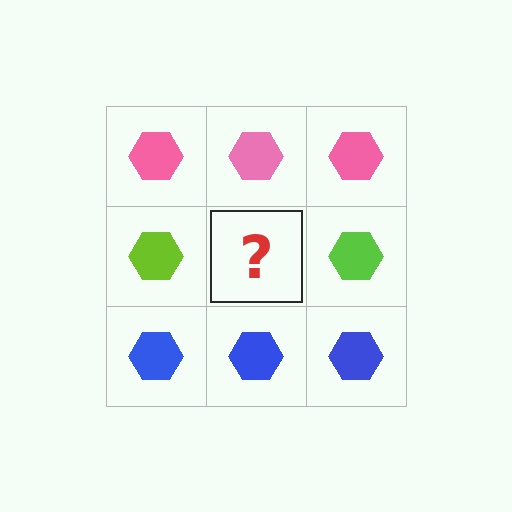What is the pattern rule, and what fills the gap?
The rule is that each row has a consistent color. The gap should be filled with a lime hexagon.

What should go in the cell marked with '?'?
The missing cell should contain a lime hexagon.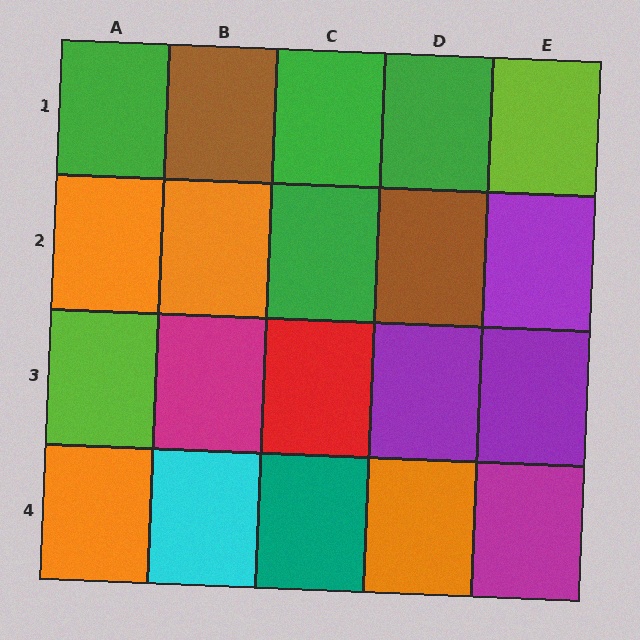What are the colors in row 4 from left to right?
Orange, cyan, teal, orange, magenta.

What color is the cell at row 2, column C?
Green.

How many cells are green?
4 cells are green.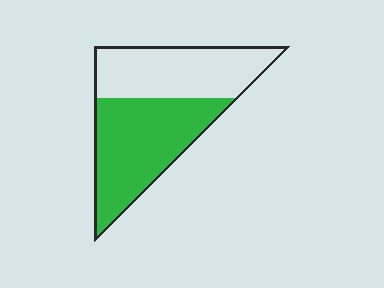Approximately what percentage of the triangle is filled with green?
Approximately 55%.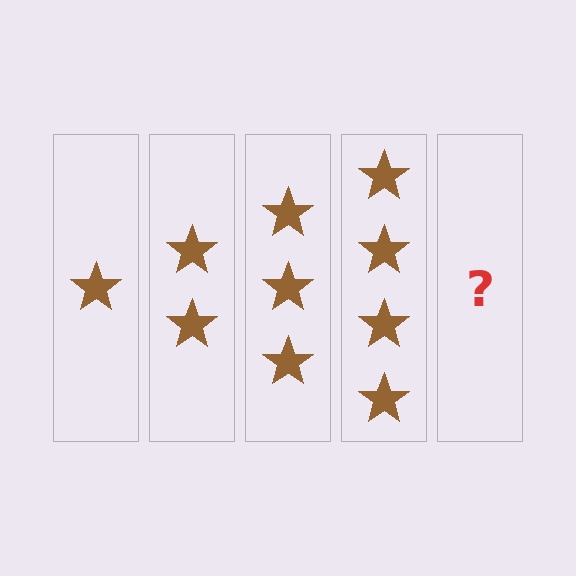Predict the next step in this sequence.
The next step is 5 stars.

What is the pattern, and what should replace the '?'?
The pattern is that each step adds one more star. The '?' should be 5 stars.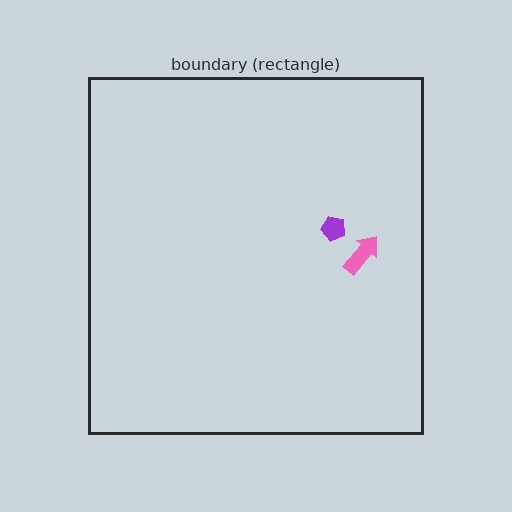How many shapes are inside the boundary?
2 inside, 0 outside.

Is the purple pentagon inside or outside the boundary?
Inside.